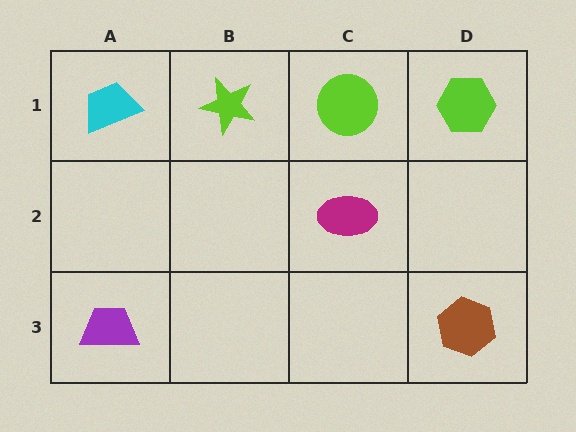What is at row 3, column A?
A purple trapezoid.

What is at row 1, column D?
A lime hexagon.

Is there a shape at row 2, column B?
No, that cell is empty.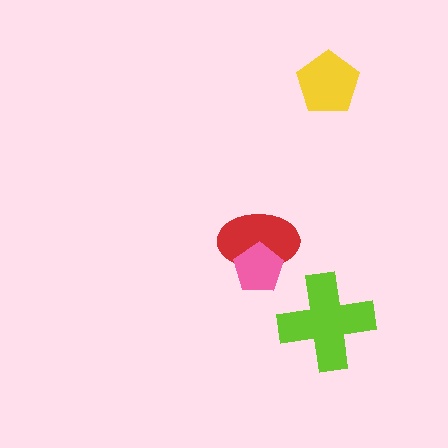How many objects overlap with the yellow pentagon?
0 objects overlap with the yellow pentagon.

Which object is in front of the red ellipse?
The pink pentagon is in front of the red ellipse.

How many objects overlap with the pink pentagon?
1 object overlaps with the pink pentagon.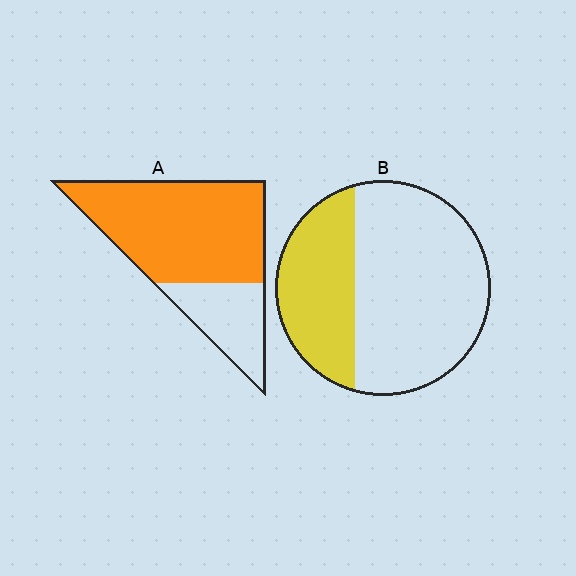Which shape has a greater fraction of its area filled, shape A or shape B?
Shape A.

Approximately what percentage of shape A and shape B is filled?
A is approximately 75% and B is approximately 35%.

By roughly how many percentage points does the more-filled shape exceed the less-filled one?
By roughly 40 percentage points (A over B).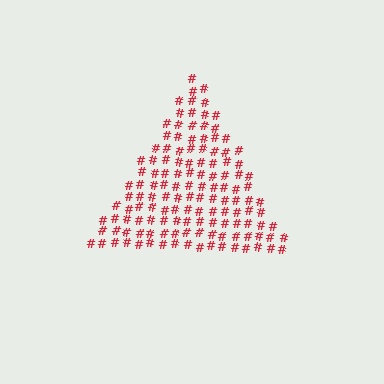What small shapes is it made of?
It is made of small hash symbols.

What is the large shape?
The large shape is a triangle.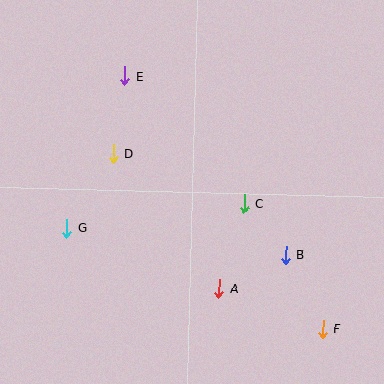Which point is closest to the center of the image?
Point C at (244, 204) is closest to the center.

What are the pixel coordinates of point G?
Point G is at (67, 228).